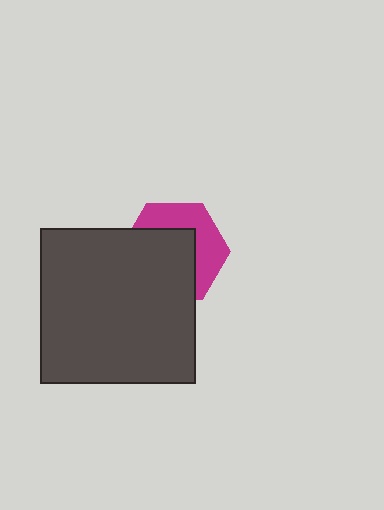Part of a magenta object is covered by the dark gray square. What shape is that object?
It is a hexagon.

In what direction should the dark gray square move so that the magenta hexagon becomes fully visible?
The dark gray square should move toward the lower-left. That is the shortest direction to clear the overlap and leave the magenta hexagon fully visible.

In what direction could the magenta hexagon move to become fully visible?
The magenta hexagon could move toward the upper-right. That would shift it out from behind the dark gray square entirely.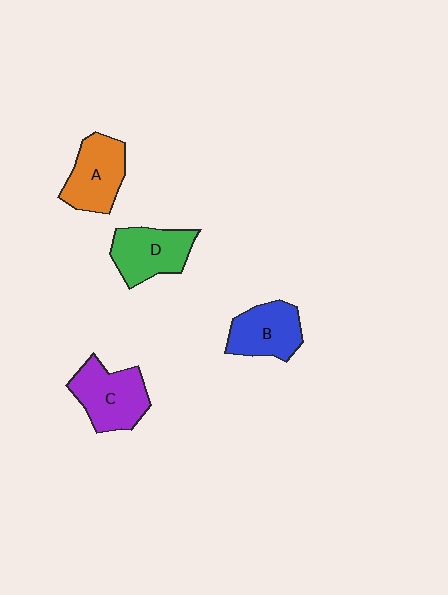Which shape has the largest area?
Shape C (purple).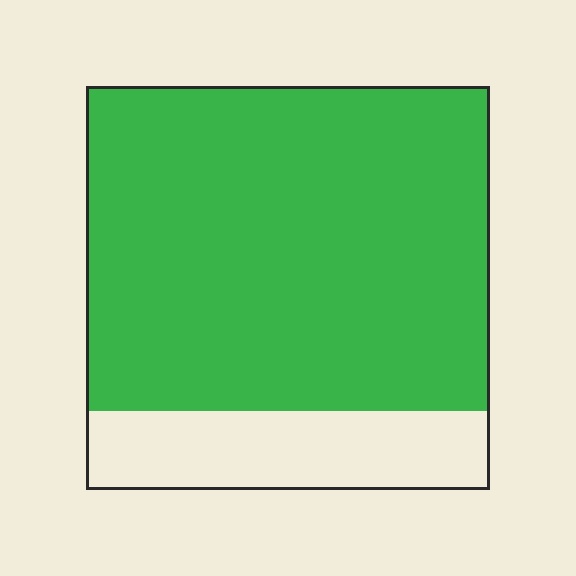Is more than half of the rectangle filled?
Yes.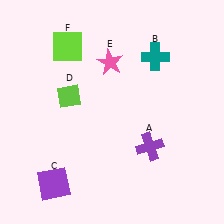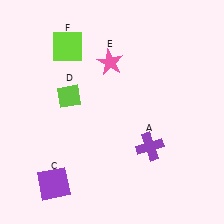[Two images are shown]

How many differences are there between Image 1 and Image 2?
There is 1 difference between the two images.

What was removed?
The teal cross (B) was removed in Image 2.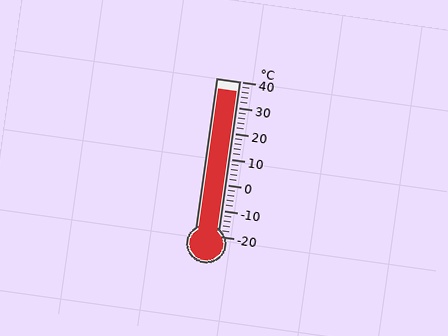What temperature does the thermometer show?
The thermometer shows approximately 36°C.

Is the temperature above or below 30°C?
The temperature is above 30°C.